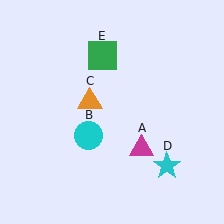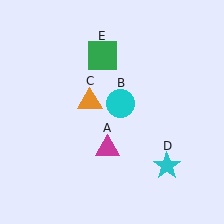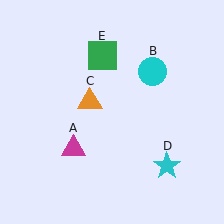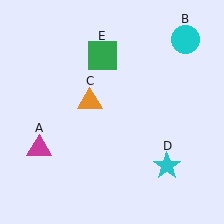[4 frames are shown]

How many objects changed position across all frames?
2 objects changed position: magenta triangle (object A), cyan circle (object B).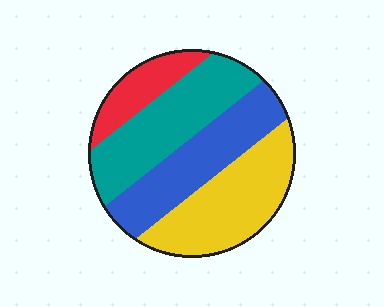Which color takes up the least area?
Red, at roughly 15%.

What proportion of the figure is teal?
Teal takes up about one third (1/3) of the figure.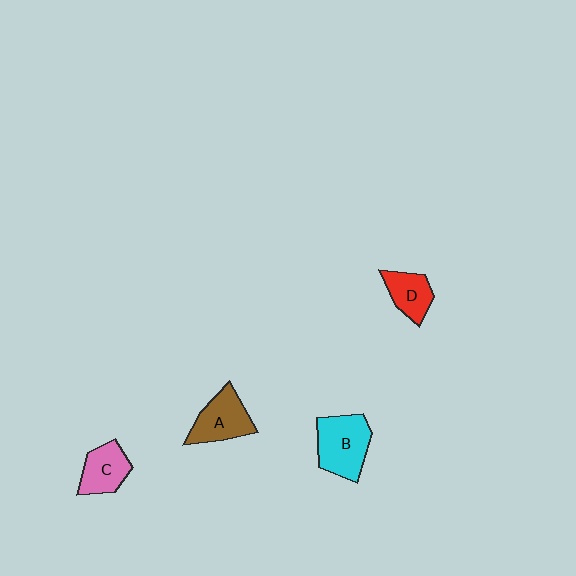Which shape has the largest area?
Shape B (cyan).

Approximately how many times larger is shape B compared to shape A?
Approximately 1.2 times.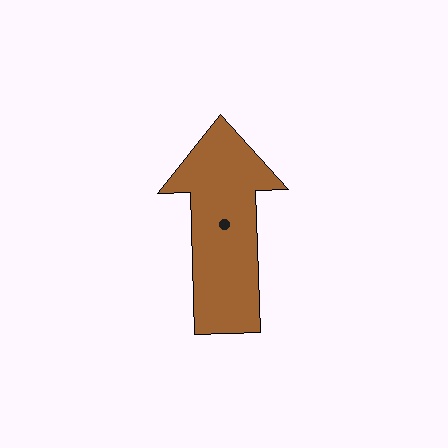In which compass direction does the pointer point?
North.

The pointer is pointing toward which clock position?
Roughly 12 o'clock.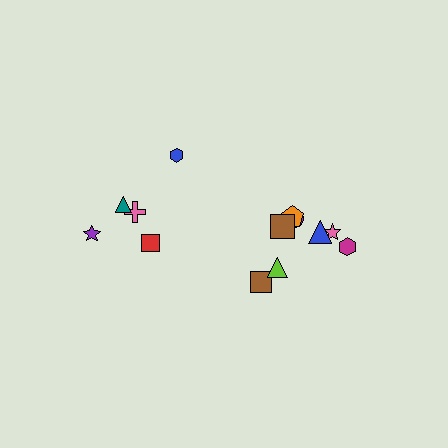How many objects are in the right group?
There are 8 objects.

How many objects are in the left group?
There are 5 objects.